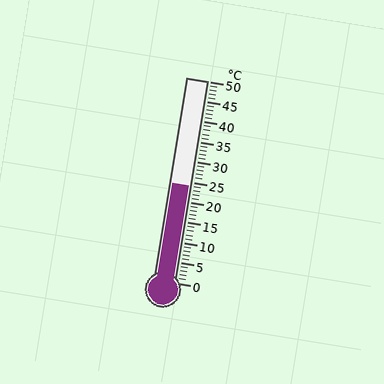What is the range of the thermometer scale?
The thermometer scale ranges from 0°C to 50°C.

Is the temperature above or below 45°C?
The temperature is below 45°C.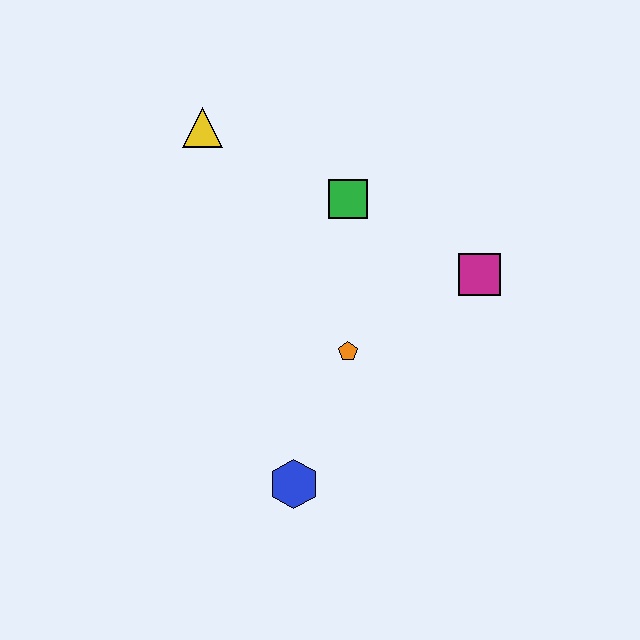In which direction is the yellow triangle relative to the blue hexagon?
The yellow triangle is above the blue hexagon.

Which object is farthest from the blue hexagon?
The yellow triangle is farthest from the blue hexagon.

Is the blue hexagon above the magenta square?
No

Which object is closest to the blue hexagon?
The orange pentagon is closest to the blue hexagon.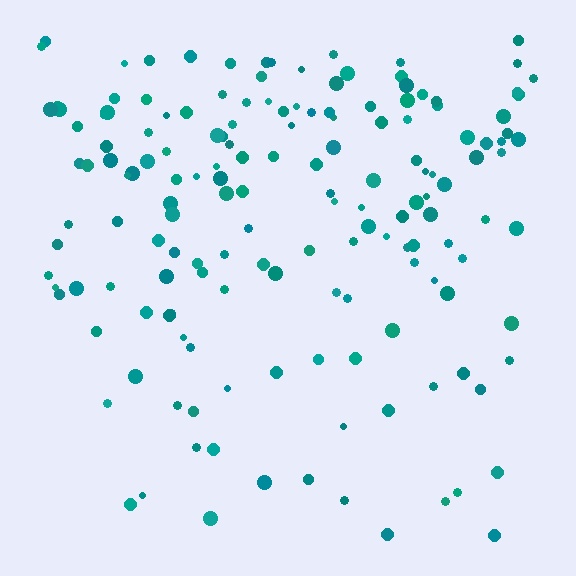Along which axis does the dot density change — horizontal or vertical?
Vertical.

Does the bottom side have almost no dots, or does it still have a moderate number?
Still a moderate number, just noticeably fewer than the top.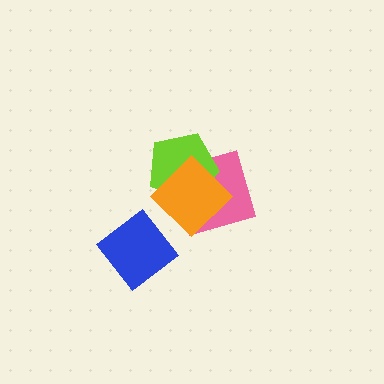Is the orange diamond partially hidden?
No, no other shape covers it.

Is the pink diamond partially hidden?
Yes, it is partially covered by another shape.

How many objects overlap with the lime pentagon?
2 objects overlap with the lime pentagon.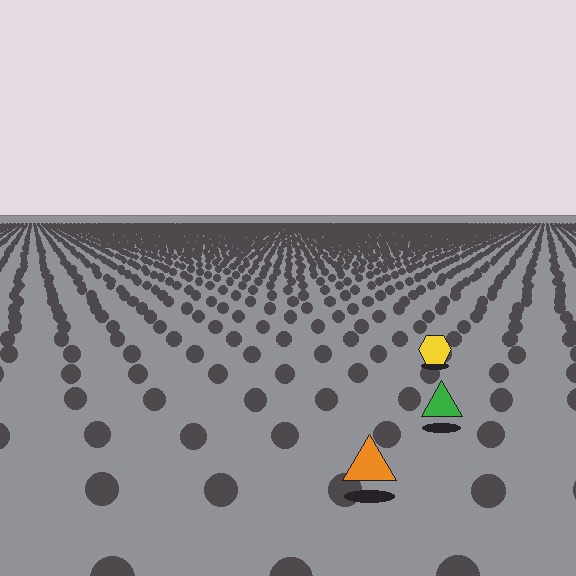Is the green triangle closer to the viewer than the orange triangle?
No. The orange triangle is closer — you can tell from the texture gradient: the ground texture is coarser near it.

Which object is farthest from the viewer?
The yellow hexagon is farthest from the viewer. It appears smaller and the ground texture around it is denser.